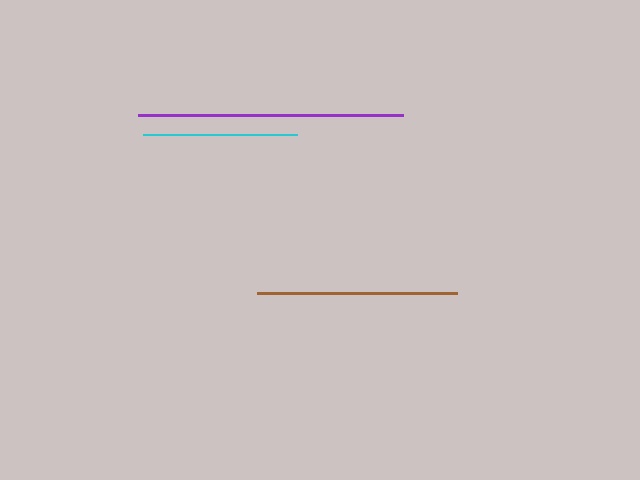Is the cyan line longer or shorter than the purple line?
The purple line is longer than the cyan line.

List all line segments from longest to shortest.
From longest to shortest: purple, brown, cyan.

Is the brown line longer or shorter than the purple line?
The purple line is longer than the brown line.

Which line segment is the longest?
The purple line is the longest at approximately 265 pixels.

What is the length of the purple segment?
The purple segment is approximately 265 pixels long.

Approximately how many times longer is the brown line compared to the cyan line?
The brown line is approximately 1.3 times the length of the cyan line.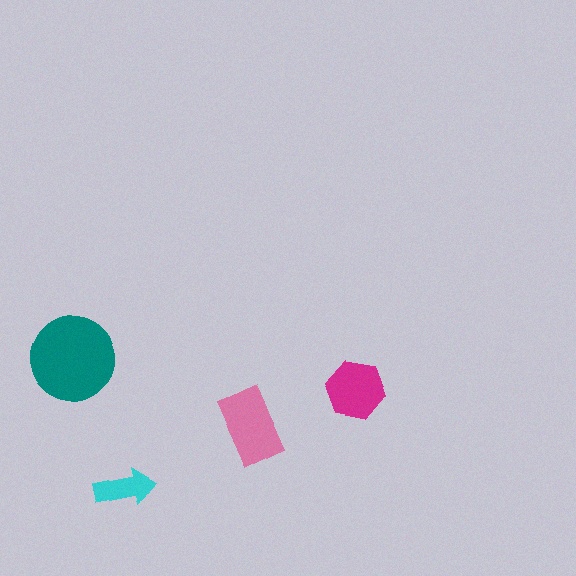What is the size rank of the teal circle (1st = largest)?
1st.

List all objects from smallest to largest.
The cyan arrow, the magenta hexagon, the pink rectangle, the teal circle.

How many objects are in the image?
There are 4 objects in the image.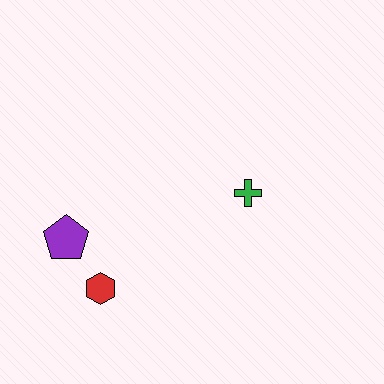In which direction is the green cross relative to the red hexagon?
The green cross is to the right of the red hexagon.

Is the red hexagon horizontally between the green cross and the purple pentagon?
Yes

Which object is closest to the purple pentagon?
The red hexagon is closest to the purple pentagon.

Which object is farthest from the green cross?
The purple pentagon is farthest from the green cross.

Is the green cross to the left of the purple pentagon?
No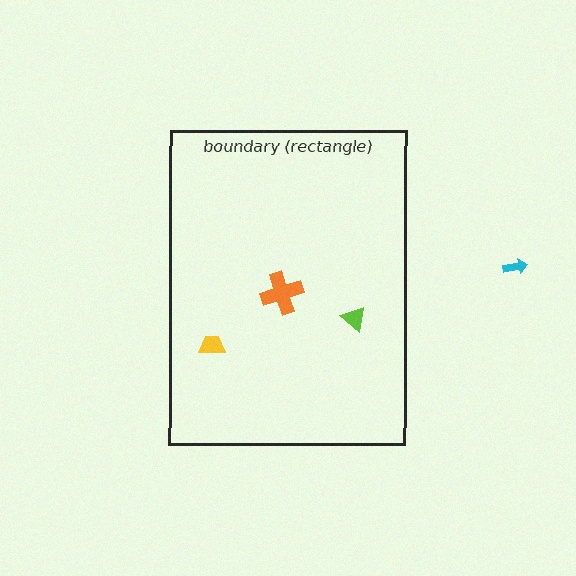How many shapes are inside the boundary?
3 inside, 1 outside.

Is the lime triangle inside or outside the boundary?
Inside.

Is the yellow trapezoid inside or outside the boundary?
Inside.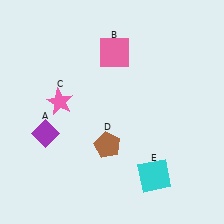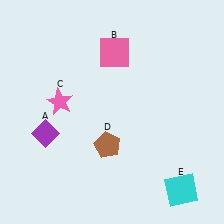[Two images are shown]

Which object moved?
The cyan square (E) moved right.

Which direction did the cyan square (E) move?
The cyan square (E) moved right.